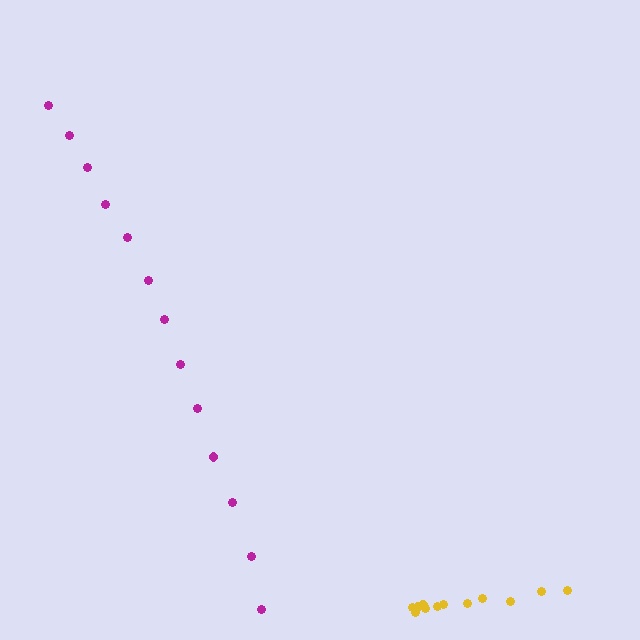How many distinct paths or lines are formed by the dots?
There are 2 distinct paths.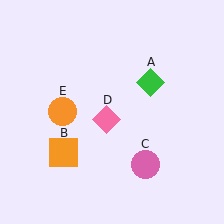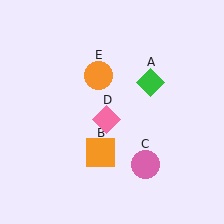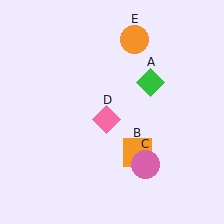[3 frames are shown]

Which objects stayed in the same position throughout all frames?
Green diamond (object A) and pink circle (object C) and pink diamond (object D) remained stationary.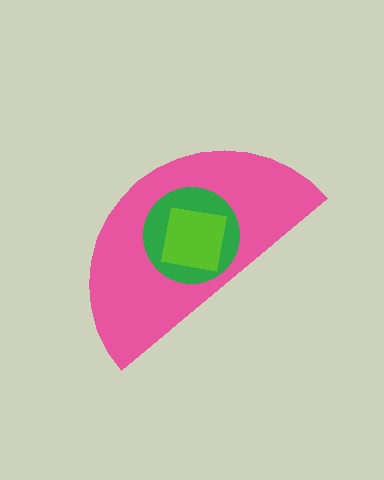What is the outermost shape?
The pink semicircle.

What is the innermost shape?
The lime square.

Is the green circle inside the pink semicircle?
Yes.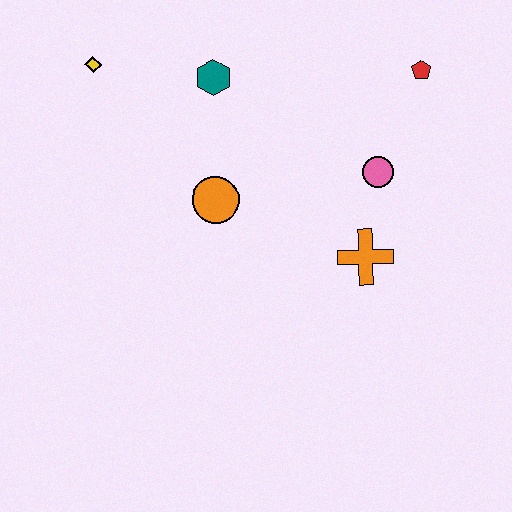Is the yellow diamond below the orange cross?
No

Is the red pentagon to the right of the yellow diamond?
Yes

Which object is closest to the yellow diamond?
The teal hexagon is closest to the yellow diamond.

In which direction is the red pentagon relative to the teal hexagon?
The red pentagon is to the right of the teal hexagon.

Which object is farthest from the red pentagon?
The yellow diamond is farthest from the red pentagon.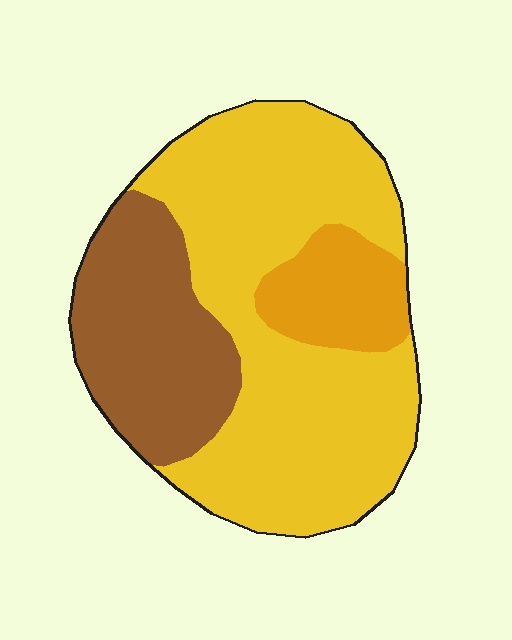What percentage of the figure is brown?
Brown takes up about one quarter (1/4) of the figure.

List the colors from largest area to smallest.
From largest to smallest: yellow, brown, orange.